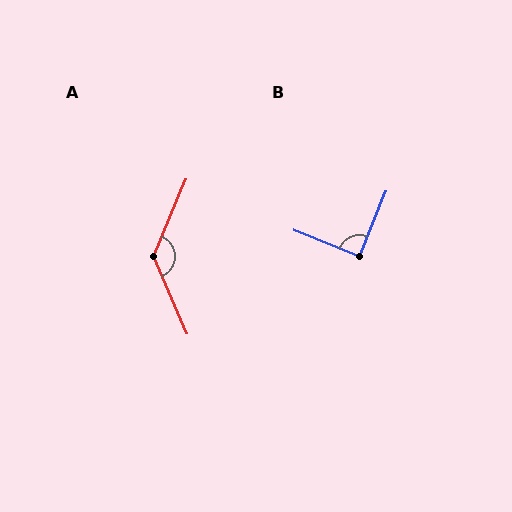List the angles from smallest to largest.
B (90°), A (134°).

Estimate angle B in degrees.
Approximately 90 degrees.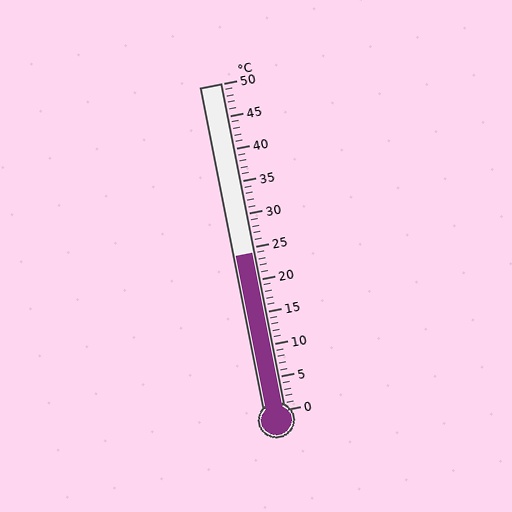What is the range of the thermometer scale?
The thermometer scale ranges from 0°C to 50°C.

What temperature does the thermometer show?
The thermometer shows approximately 24°C.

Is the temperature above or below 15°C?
The temperature is above 15°C.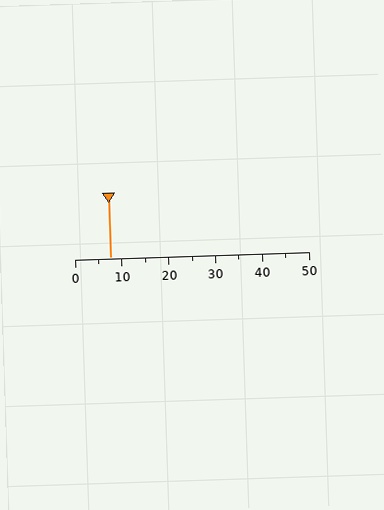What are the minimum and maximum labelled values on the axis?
The axis runs from 0 to 50.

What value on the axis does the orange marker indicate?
The marker indicates approximately 7.5.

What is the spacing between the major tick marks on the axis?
The major ticks are spaced 10 apart.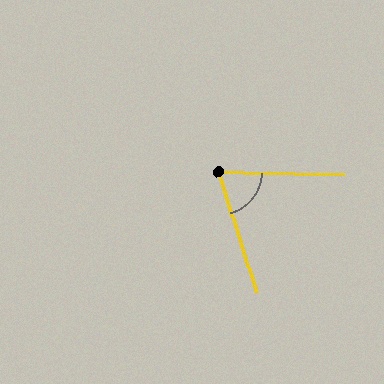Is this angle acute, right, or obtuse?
It is acute.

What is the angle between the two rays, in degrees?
Approximately 71 degrees.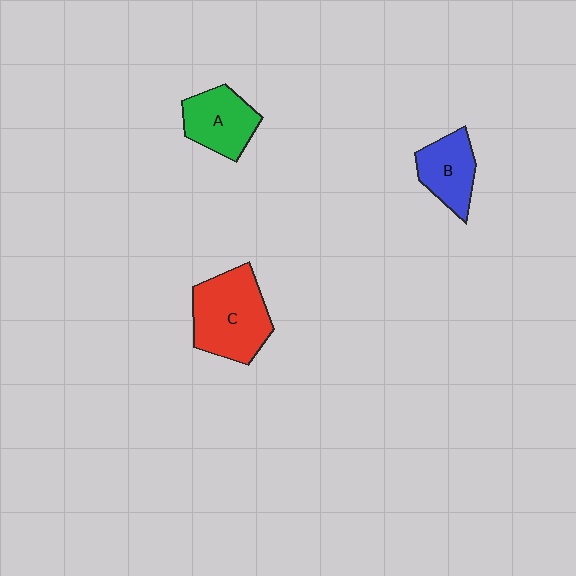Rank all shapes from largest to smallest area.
From largest to smallest: C (red), A (green), B (blue).